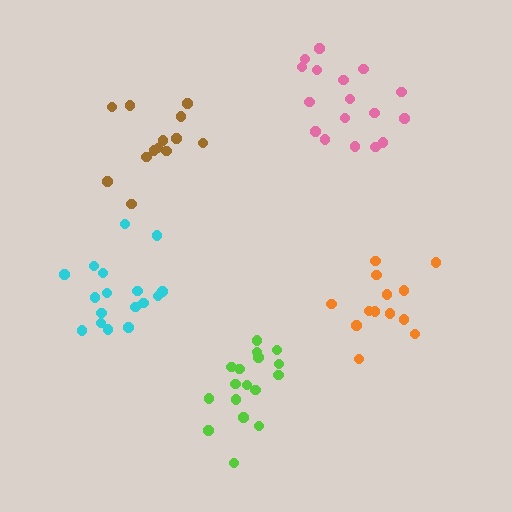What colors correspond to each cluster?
The clusters are colored: brown, pink, lime, cyan, orange.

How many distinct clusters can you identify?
There are 5 distinct clusters.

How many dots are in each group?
Group 1: 13 dots, Group 2: 17 dots, Group 3: 17 dots, Group 4: 17 dots, Group 5: 13 dots (77 total).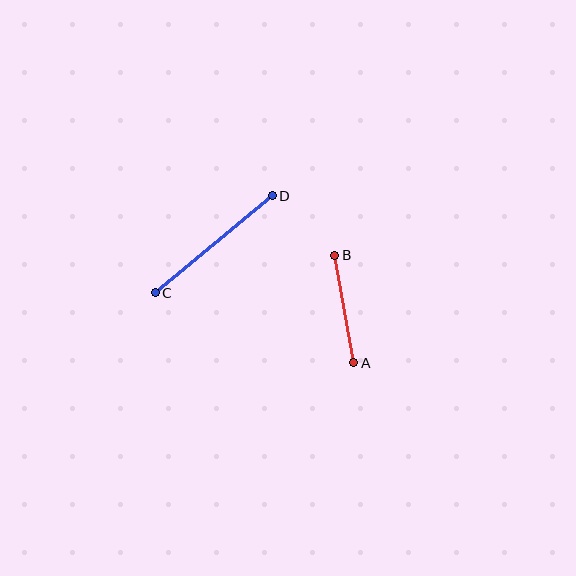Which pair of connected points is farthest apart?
Points C and D are farthest apart.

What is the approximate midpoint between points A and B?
The midpoint is at approximately (344, 309) pixels.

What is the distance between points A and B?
The distance is approximately 109 pixels.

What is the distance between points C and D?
The distance is approximately 152 pixels.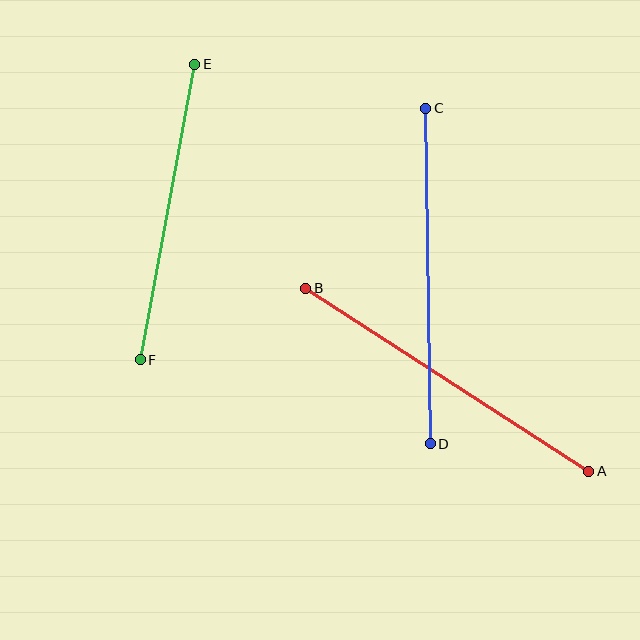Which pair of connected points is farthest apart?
Points A and B are farthest apart.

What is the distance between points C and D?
The distance is approximately 336 pixels.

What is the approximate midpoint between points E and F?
The midpoint is at approximately (168, 212) pixels.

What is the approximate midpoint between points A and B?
The midpoint is at approximately (447, 380) pixels.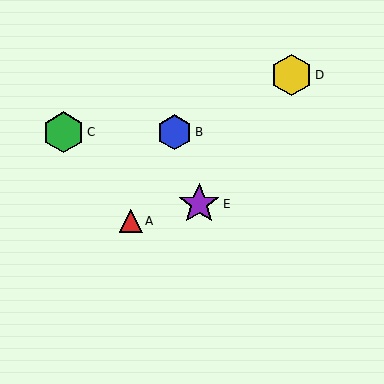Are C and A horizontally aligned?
No, C is at y≈132 and A is at y≈221.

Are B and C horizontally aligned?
Yes, both are at y≈132.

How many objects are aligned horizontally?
2 objects (B, C) are aligned horizontally.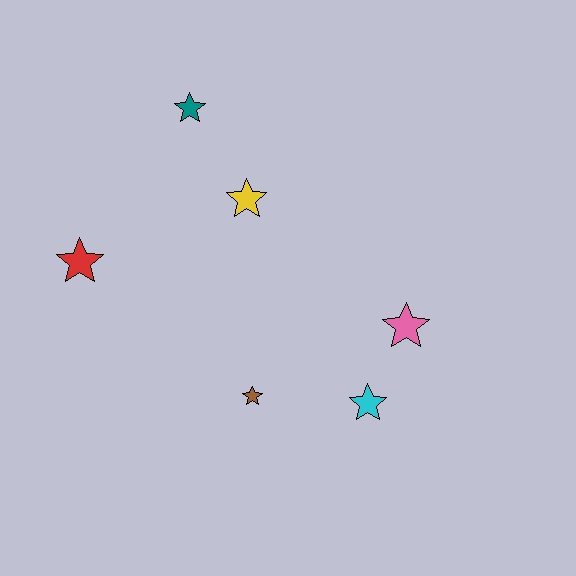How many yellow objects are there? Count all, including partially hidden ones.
There is 1 yellow object.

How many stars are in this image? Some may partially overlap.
There are 6 stars.